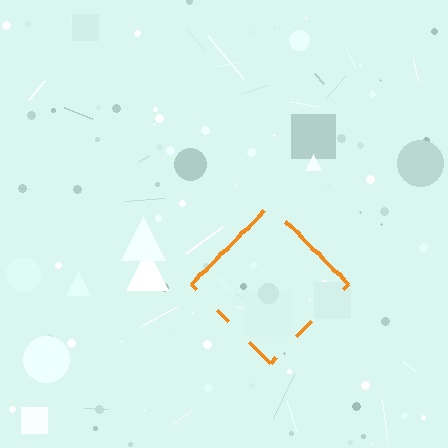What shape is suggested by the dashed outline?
The dashed outline suggests a diamond.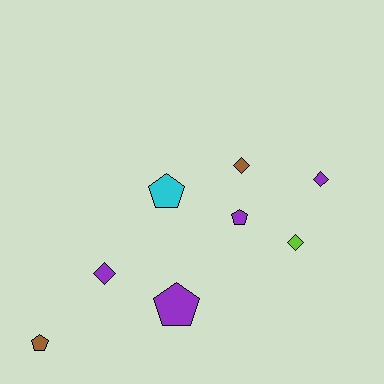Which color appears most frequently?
Purple, with 4 objects.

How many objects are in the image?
There are 8 objects.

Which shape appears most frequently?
Pentagon, with 4 objects.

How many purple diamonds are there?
There are 2 purple diamonds.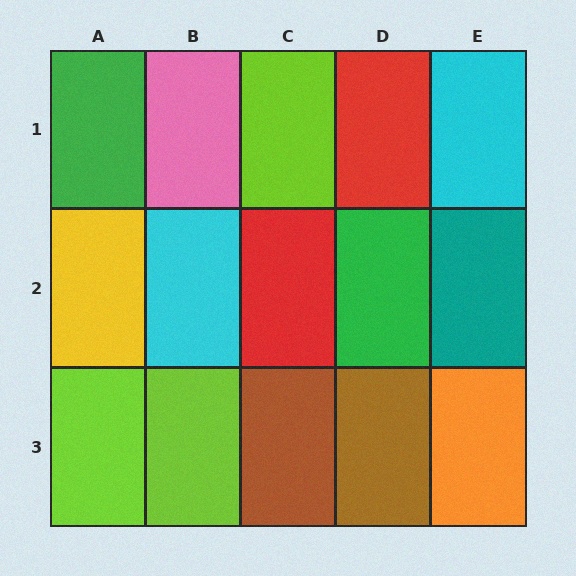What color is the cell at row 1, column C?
Lime.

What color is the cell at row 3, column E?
Orange.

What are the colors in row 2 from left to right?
Yellow, cyan, red, green, teal.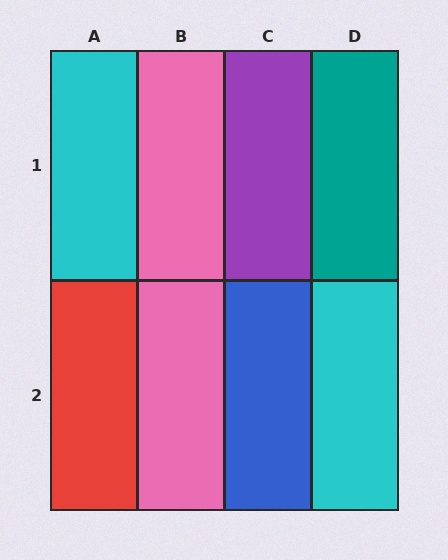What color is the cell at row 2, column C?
Blue.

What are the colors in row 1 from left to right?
Cyan, pink, purple, teal.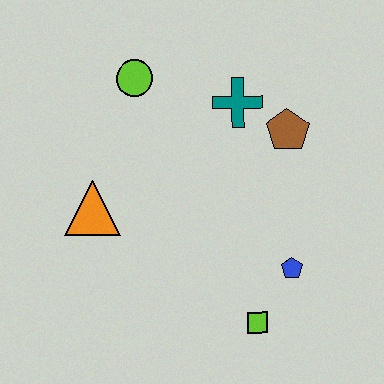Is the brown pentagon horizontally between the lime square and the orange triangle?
No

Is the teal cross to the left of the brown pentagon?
Yes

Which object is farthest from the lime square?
The lime circle is farthest from the lime square.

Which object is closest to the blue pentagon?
The lime square is closest to the blue pentagon.